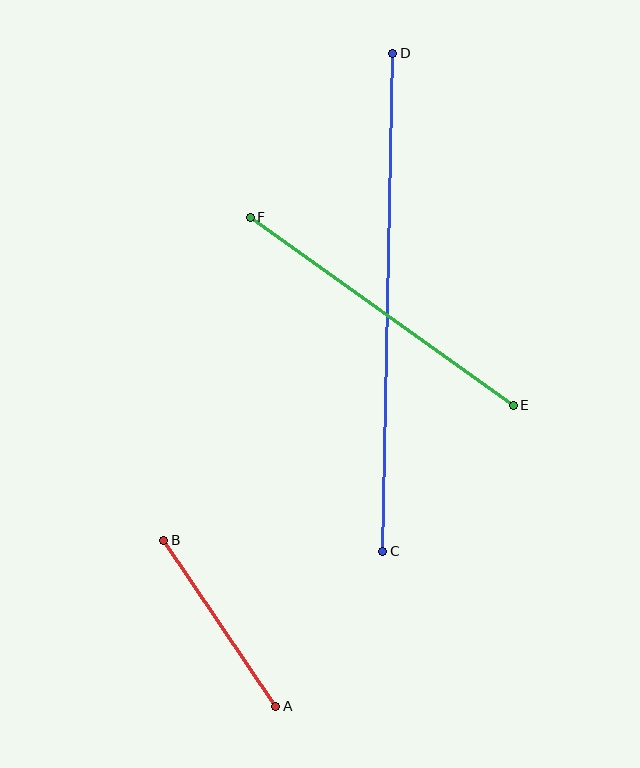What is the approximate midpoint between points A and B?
The midpoint is at approximately (220, 623) pixels.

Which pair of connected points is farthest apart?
Points C and D are farthest apart.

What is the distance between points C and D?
The distance is approximately 498 pixels.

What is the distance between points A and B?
The distance is approximately 200 pixels.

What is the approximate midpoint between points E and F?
The midpoint is at approximately (382, 311) pixels.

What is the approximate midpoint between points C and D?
The midpoint is at approximately (388, 302) pixels.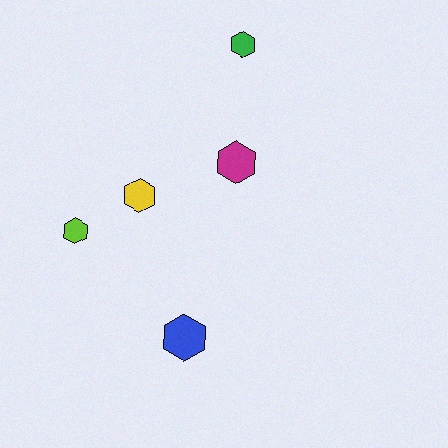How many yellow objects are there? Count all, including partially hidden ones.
There is 1 yellow object.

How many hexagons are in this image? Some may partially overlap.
There are 5 hexagons.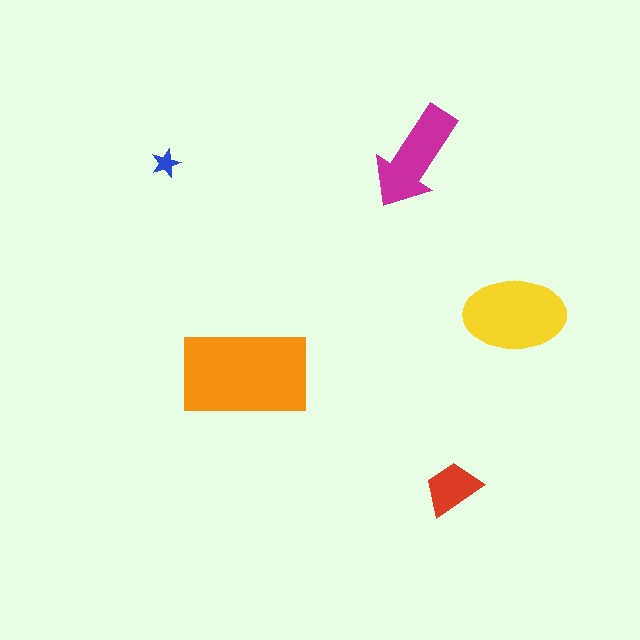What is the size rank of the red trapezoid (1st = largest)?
4th.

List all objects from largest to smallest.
The orange rectangle, the yellow ellipse, the magenta arrow, the red trapezoid, the blue star.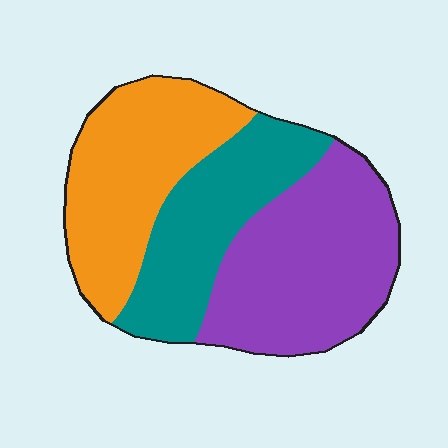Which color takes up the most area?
Purple, at roughly 40%.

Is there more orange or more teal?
Orange.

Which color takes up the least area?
Teal, at roughly 30%.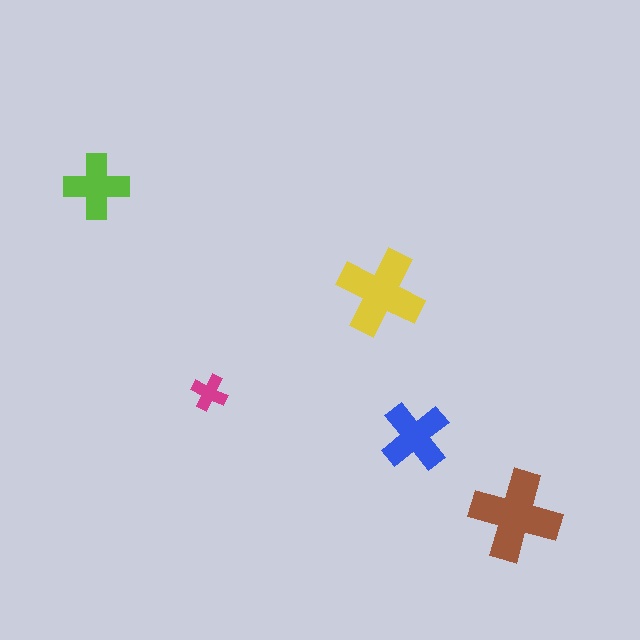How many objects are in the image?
There are 5 objects in the image.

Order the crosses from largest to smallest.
the brown one, the yellow one, the blue one, the lime one, the magenta one.